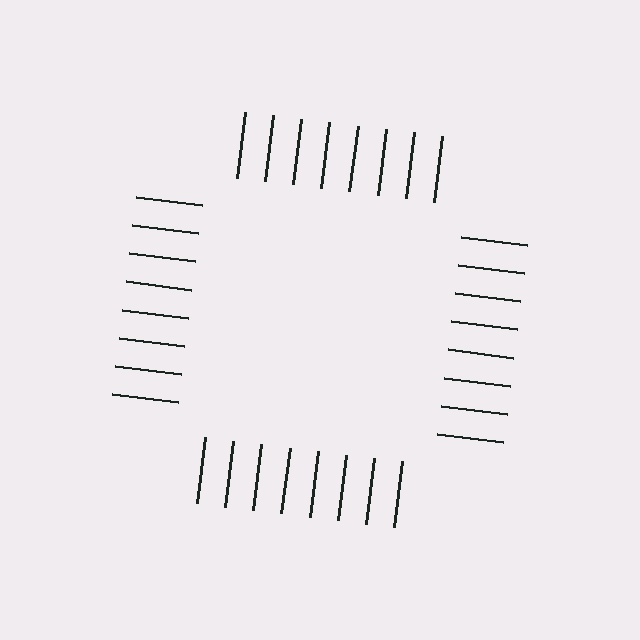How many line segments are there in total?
32 — 8 along each of the 4 edges.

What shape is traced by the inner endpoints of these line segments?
An illusory square — the line segments terminate on its edges but no continuous stroke is drawn.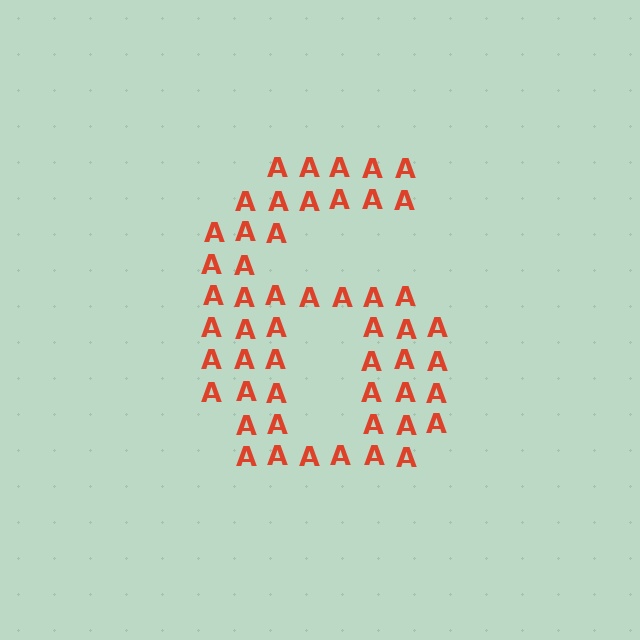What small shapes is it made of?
It is made of small letter A's.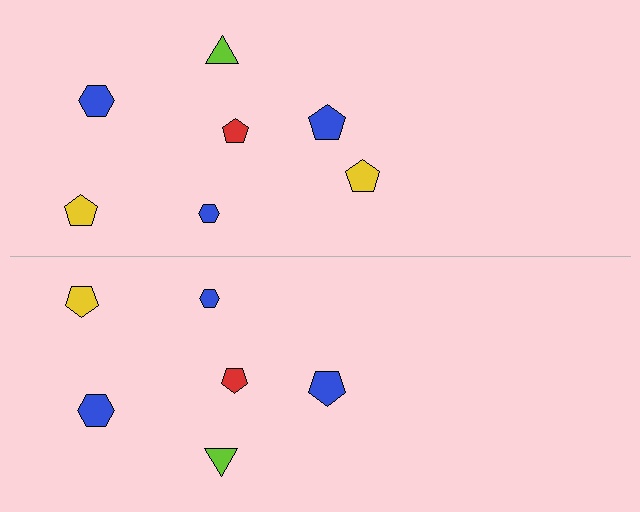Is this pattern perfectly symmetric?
No, the pattern is not perfectly symmetric. A yellow pentagon is missing from the bottom side.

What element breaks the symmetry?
A yellow pentagon is missing from the bottom side.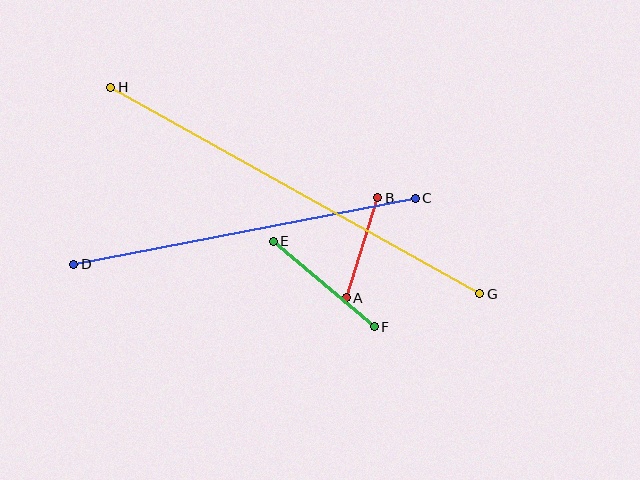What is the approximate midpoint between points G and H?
The midpoint is at approximately (295, 190) pixels.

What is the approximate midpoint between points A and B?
The midpoint is at approximately (362, 248) pixels.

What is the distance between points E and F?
The distance is approximately 132 pixels.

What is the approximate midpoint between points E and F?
The midpoint is at approximately (324, 284) pixels.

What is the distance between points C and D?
The distance is approximately 348 pixels.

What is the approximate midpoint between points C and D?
The midpoint is at approximately (244, 231) pixels.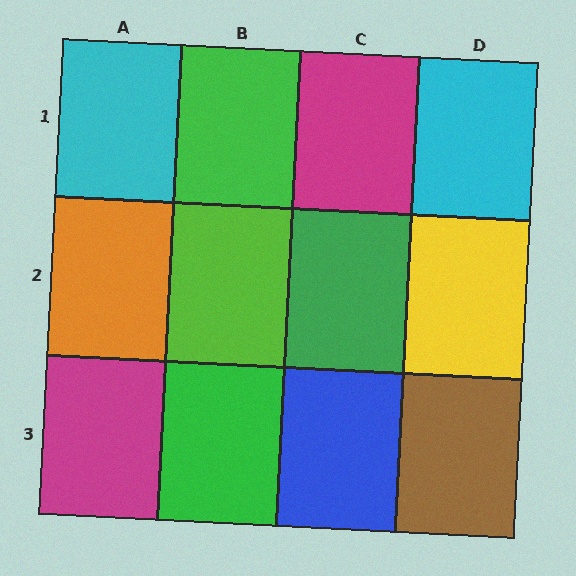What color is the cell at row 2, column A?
Orange.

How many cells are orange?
1 cell is orange.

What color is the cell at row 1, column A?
Cyan.